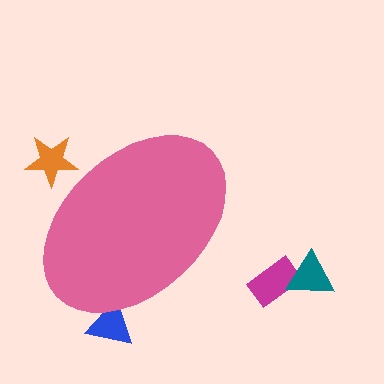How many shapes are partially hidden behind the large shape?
2 shapes are partially hidden.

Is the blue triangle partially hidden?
Yes, the blue triangle is partially hidden behind the pink ellipse.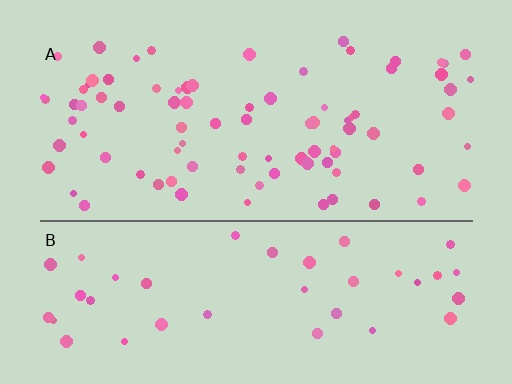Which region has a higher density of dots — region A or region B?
A (the top).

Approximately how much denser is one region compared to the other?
Approximately 1.9× — region A over region B.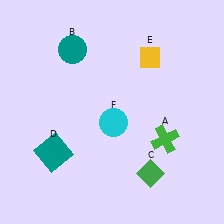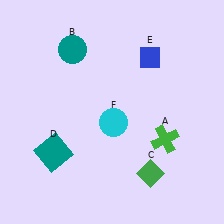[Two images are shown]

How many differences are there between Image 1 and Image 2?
There is 1 difference between the two images.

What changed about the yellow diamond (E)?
In Image 1, E is yellow. In Image 2, it changed to blue.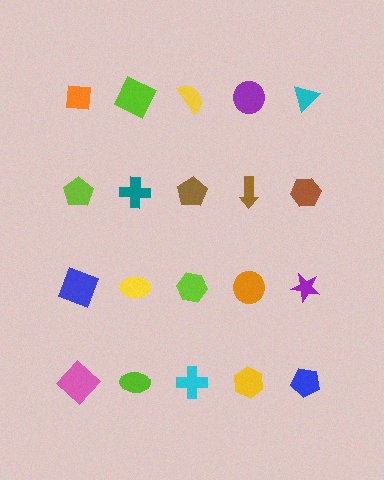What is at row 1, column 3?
A yellow semicircle.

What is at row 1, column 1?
An orange square.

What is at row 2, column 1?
A lime pentagon.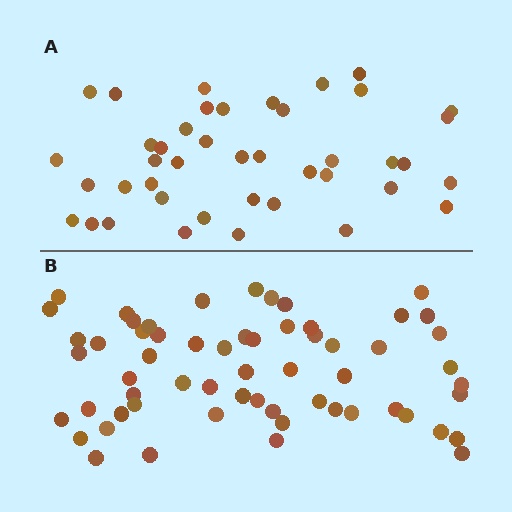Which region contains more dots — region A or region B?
Region B (the bottom region) has more dots.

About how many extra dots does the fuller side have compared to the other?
Region B has approximately 20 more dots than region A.